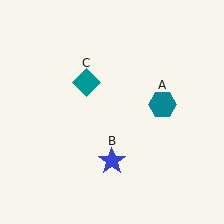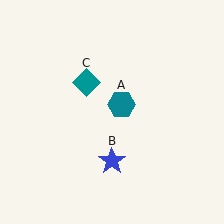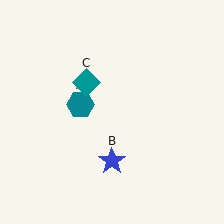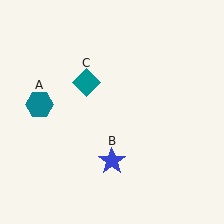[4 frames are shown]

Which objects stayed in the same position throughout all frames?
Blue star (object B) and teal diamond (object C) remained stationary.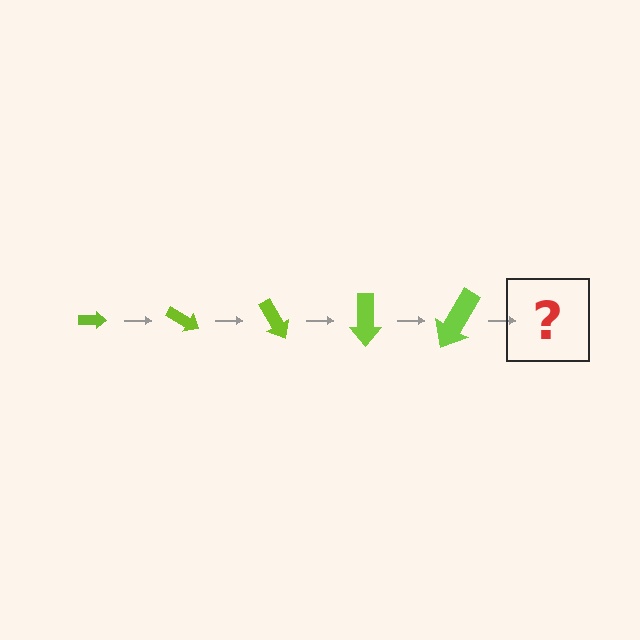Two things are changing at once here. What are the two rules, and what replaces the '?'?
The two rules are that the arrow grows larger each step and it rotates 30 degrees each step. The '?' should be an arrow, larger than the previous one and rotated 150 degrees from the start.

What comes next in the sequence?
The next element should be an arrow, larger than the previous one and rotated 150 degrees from the start.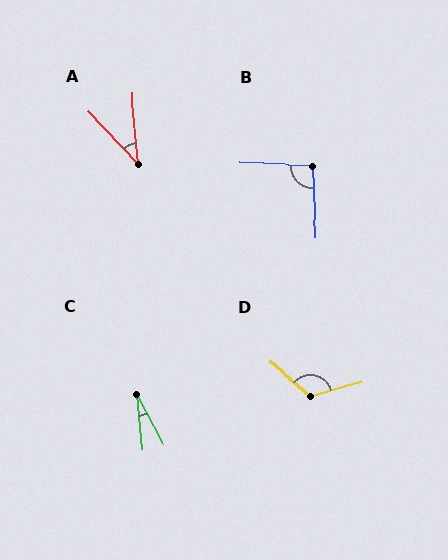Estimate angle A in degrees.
Approximately 38 degrees.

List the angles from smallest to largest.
C (23°), A (38°), B (95°), D (123°).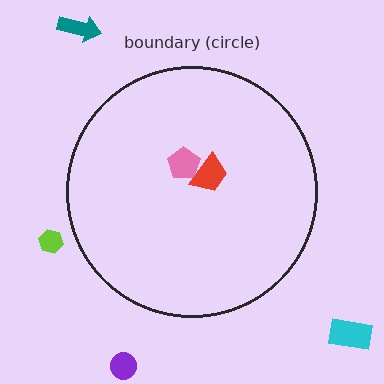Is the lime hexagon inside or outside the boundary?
Outside.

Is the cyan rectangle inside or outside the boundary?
Outside.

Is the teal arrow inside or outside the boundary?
Outside.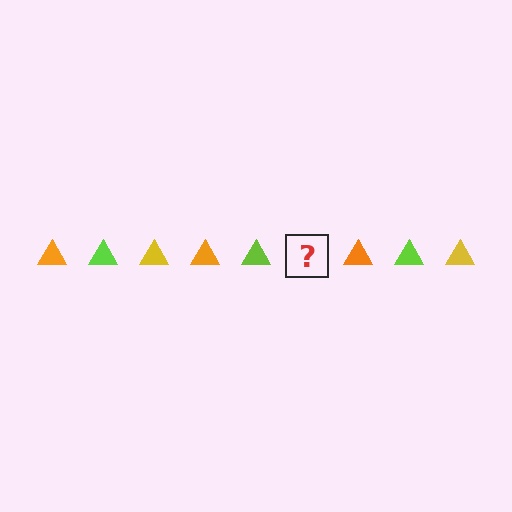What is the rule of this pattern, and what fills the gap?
The rule is that the pattern cycles through orange, lime, yellow triangles. The gap should be filled with a yellow triangle.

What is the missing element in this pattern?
The missing element is a yellow triangle.